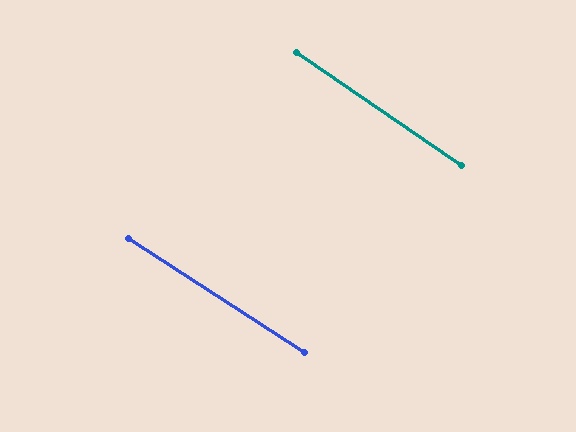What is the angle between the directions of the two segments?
Approximately 1 degree.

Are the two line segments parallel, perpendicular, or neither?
Parallel — their directions differ by only 1.3°.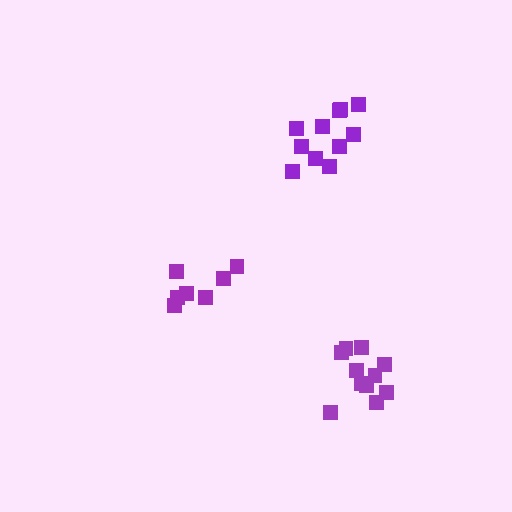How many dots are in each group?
Group 1: 11 dots, Group 2: 11 dots, Group 3: 7 dots (29 total).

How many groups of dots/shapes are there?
There are 3 groups.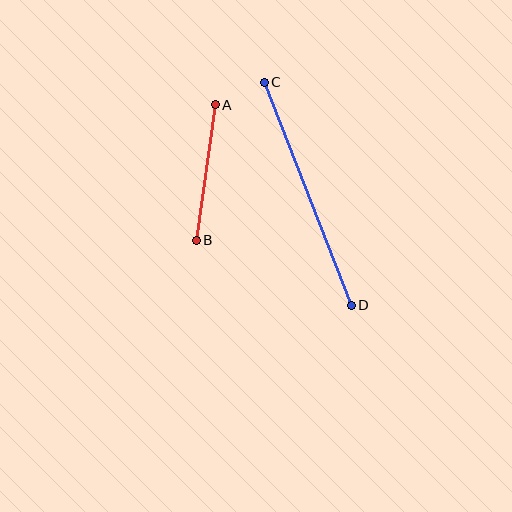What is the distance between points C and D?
The distance is approximately 239 pixels.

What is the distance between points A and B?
The distance is approximately 137 pixels.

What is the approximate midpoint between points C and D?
The midpoint is at approximately (308, 194) pixels.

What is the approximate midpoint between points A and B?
The midpoint is at approximately (206, 172) pixels.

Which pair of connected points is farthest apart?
Points C and D are farthest apart.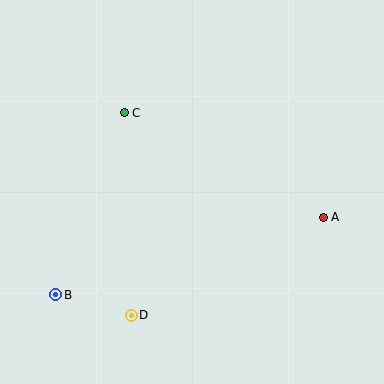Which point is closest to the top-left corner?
Point C is closest to the top-left corner.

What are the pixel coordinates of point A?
Point A is at (323, 217).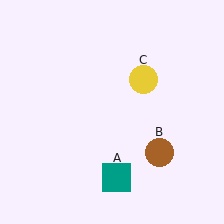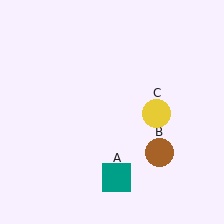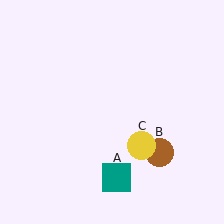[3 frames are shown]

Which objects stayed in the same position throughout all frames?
Teal square (object A) and brown circle (object B) remained stationary.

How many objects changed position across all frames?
1 object changed position: yellow circle (object C).